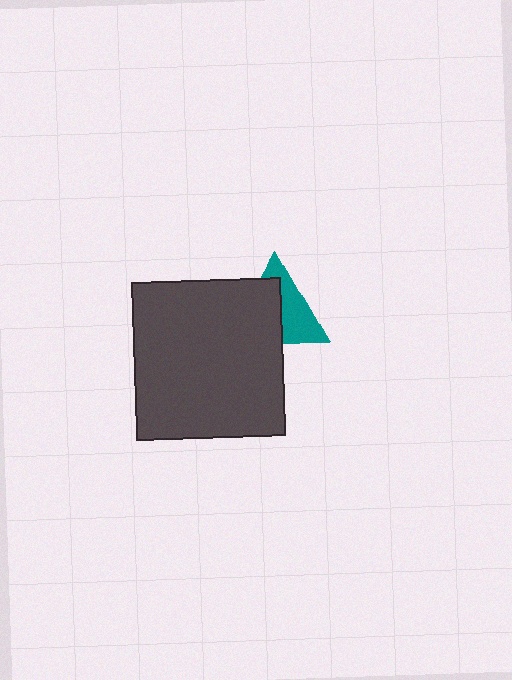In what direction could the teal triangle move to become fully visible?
The teal triangle could move toward the upper-right. That would shift it out from behind the dark gray rectangle entirely.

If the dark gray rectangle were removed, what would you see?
You would see the complete teal triangle.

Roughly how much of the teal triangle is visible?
About half of it is visible (roughly 46%).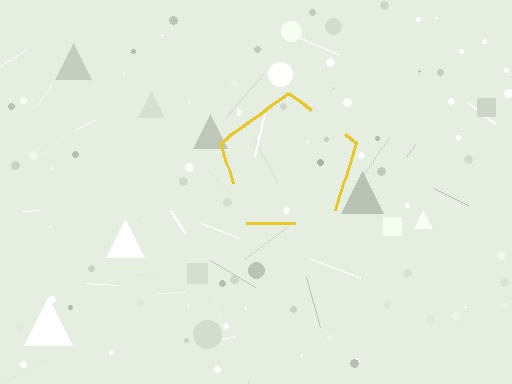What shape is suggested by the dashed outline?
The dashed outline suggests a pentagon.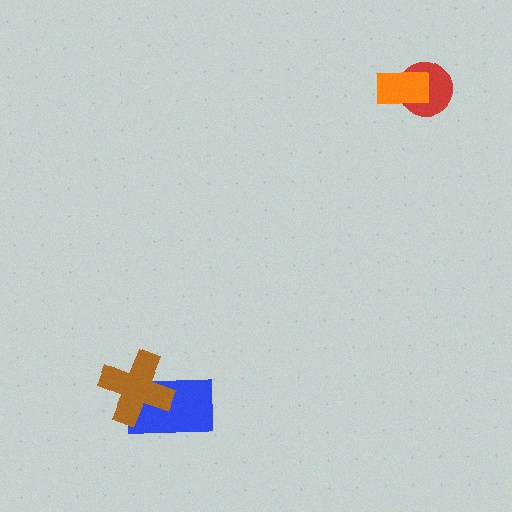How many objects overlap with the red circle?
1 object overlaps with the red circle.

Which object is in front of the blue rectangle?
The brown cross is in front of the blue rectangle.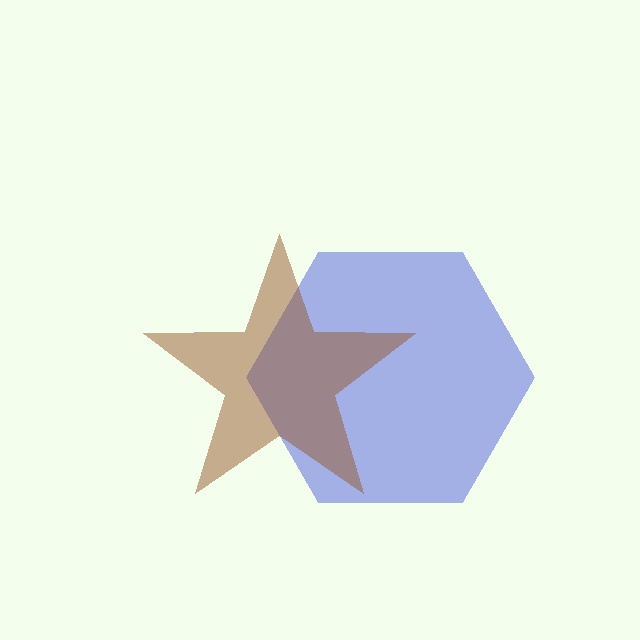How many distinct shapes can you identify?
There are 2 distinct shapes: a blue hexagon, a brown star.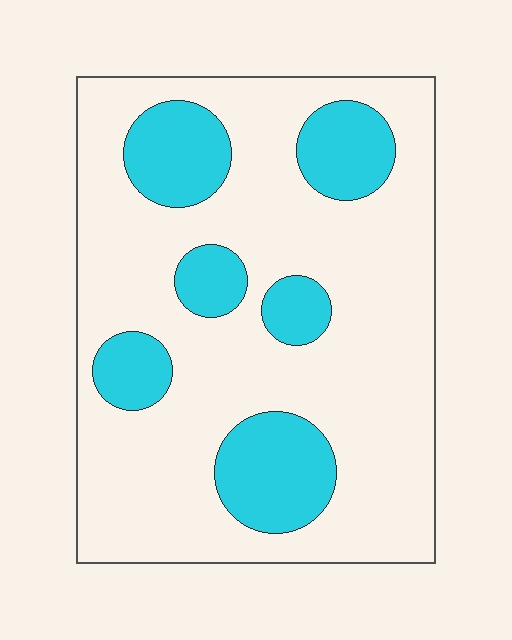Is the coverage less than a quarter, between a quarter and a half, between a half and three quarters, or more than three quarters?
Less than a quarter.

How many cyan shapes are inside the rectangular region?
6.